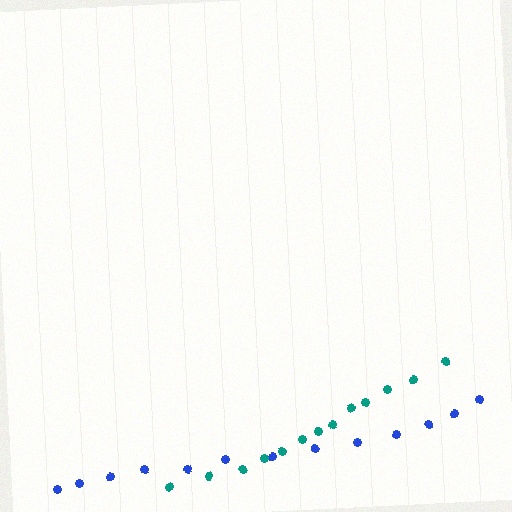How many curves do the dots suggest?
There are 2 distinct paths.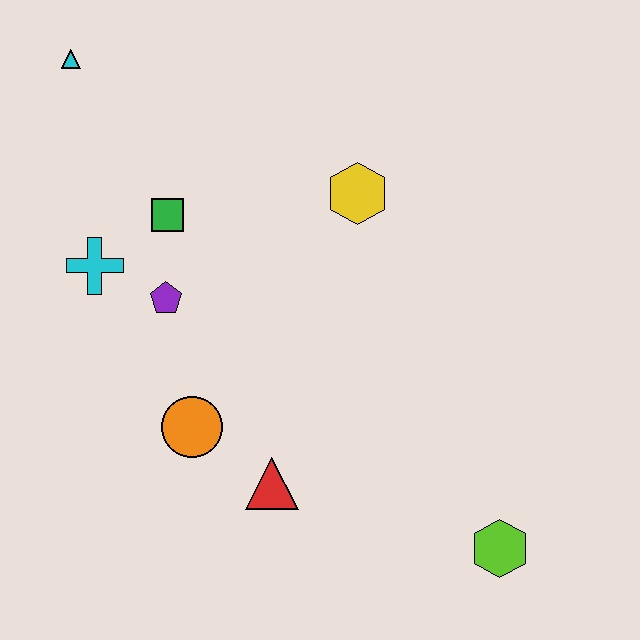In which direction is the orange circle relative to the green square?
The orange circle is below the green square.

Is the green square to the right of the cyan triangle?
Yes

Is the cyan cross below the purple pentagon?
No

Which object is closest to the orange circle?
The red triangle is closest to the orange circle.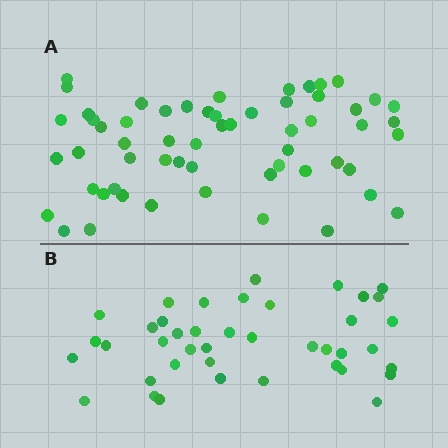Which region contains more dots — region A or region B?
Region A (the top region) has more dots.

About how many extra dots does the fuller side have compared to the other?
Region A has approximately 15 more dots than region B.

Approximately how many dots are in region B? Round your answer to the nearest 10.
About 40 dots. (The exact count is 41, which rounds to 40.)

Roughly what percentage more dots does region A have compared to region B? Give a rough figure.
About 40% more.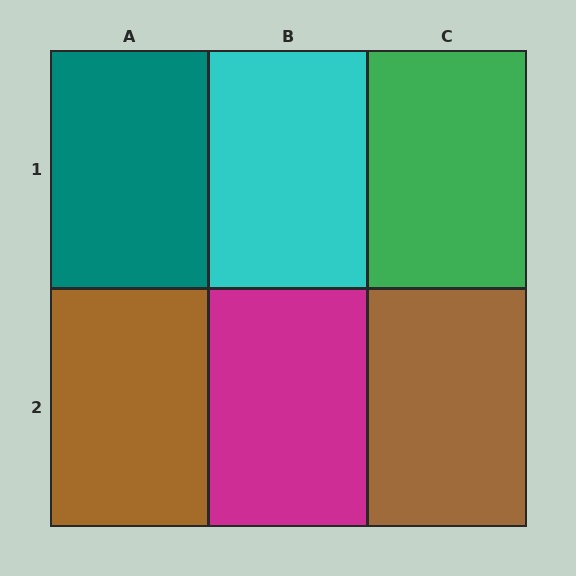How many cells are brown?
2 cells are brown.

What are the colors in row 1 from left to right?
Teal, cyan, green.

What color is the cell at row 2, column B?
Magenta.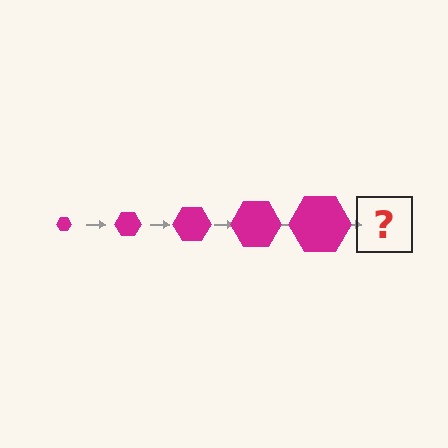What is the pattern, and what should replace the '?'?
The pattern is that the hexagon gets progressively larger each step. The '?' should be a magenta hexagon, larger than the previous one.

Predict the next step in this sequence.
The next step is a magenta hexagon, larger than the previous one.